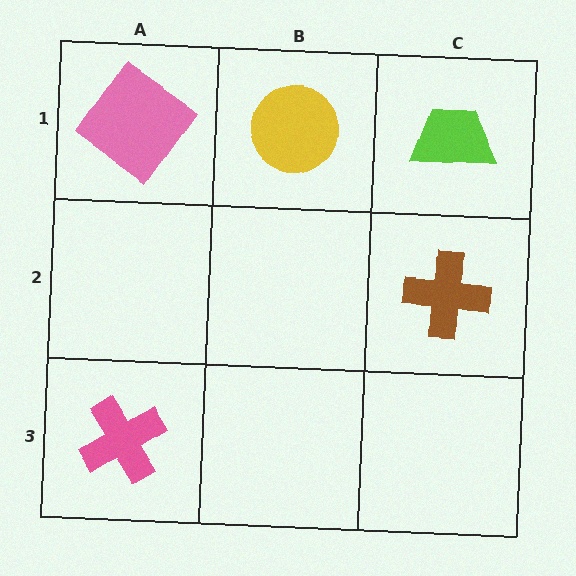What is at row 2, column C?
A brown cross.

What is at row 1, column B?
A yellow circle.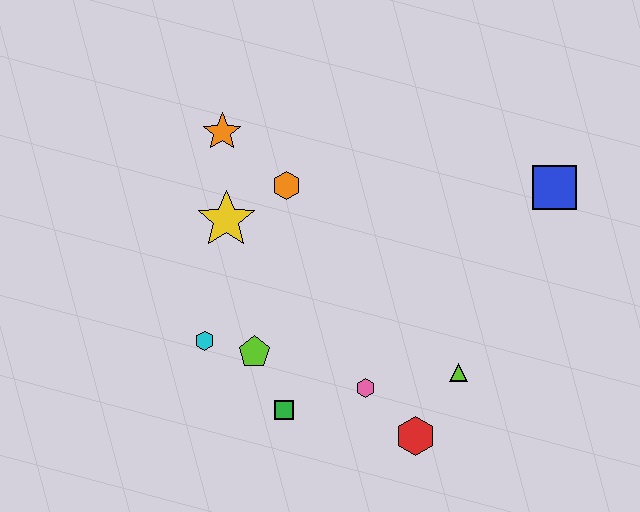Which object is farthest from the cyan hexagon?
The blue square is farthest from the cyan hexagon.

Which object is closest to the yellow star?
The orange hexagon is closest to the yellow star.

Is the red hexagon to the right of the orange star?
Yes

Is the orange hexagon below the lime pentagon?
No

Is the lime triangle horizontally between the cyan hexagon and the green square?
No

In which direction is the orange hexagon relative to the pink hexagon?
The orange hexagon is above the pink hexagon.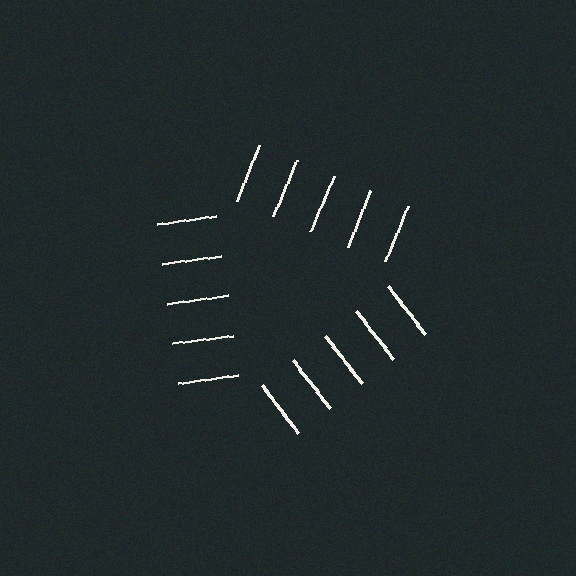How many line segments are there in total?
15 — 5 along each of the 3 edges.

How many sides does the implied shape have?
3 sides — the line-ends trace a triangle.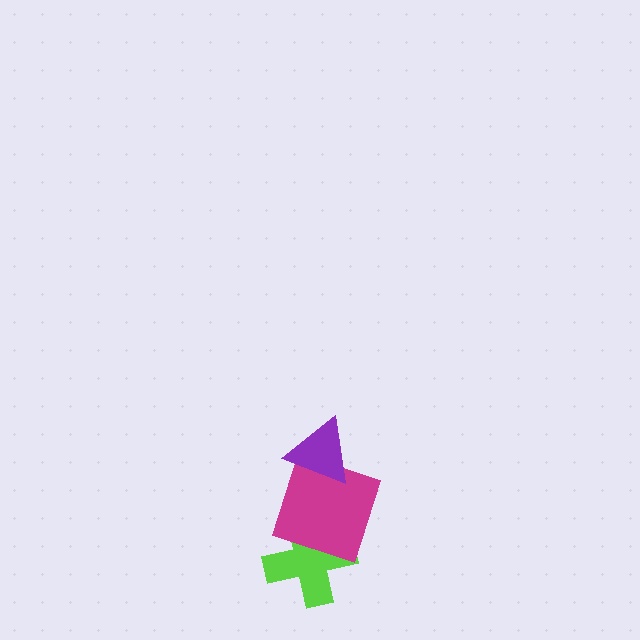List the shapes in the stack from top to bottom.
From top to bottom: the purple triangle, the magenta square, the lime cross.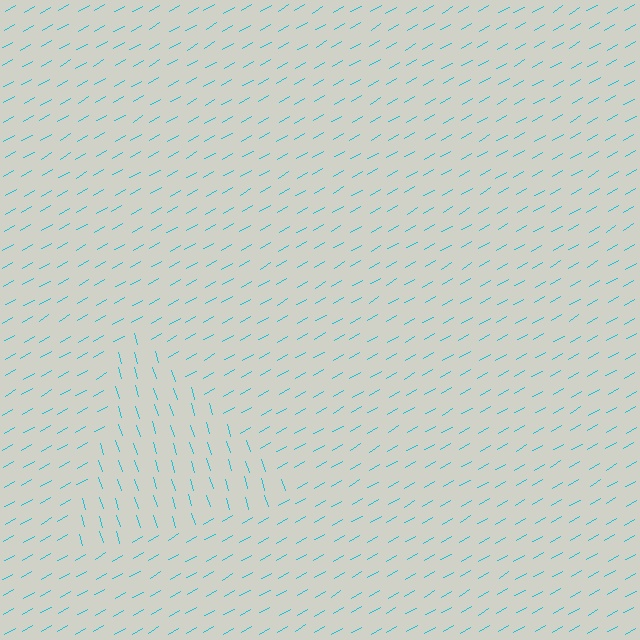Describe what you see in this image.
The image is filled with small cyan line segments. A triangle region in the image has lines oriented differently from the surrounding lines, creating a visible texture boundary.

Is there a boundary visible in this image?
Yes, there is a texture boundary formed by a change in line orientation.